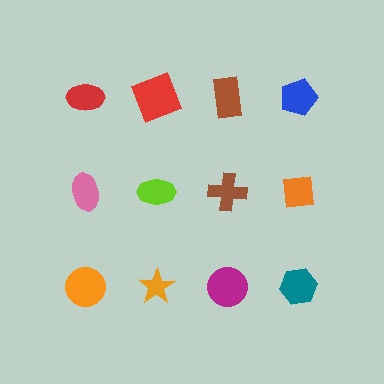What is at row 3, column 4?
A teal hexagon.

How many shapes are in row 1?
4 shapes.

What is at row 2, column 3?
A brown cross.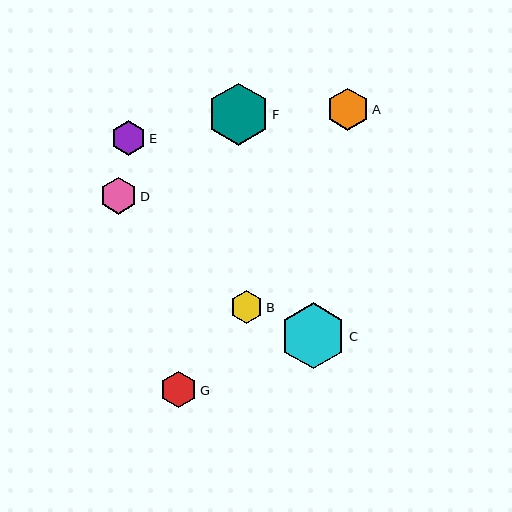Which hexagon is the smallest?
Hexagon B is the smallest with a size of approximately 33 pixels.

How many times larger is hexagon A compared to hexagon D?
Hexagon A is approximately 1.1 times the size of hexagon D.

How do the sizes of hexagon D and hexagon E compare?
Hexagon D and hexagon E are approximately the same size.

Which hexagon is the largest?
Hexagon C is the largest with a size of approximately 66 pixels.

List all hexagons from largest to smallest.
From largest to smallest: C, F, A, D, G, E, B.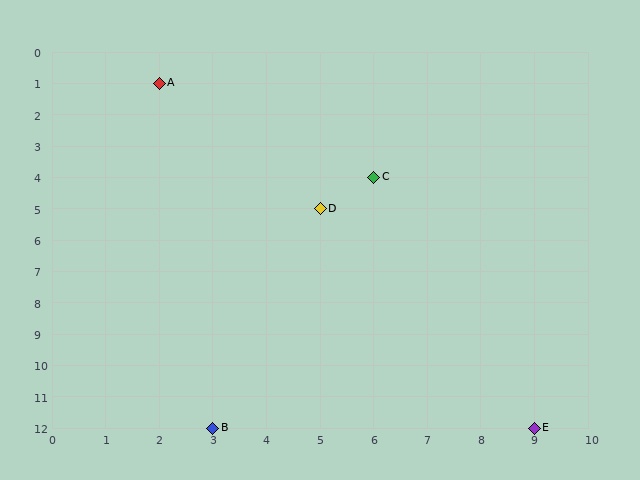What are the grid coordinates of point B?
Point B is at grid coordinates (3, 12).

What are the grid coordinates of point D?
Point D is at grid coordinates (5, 5).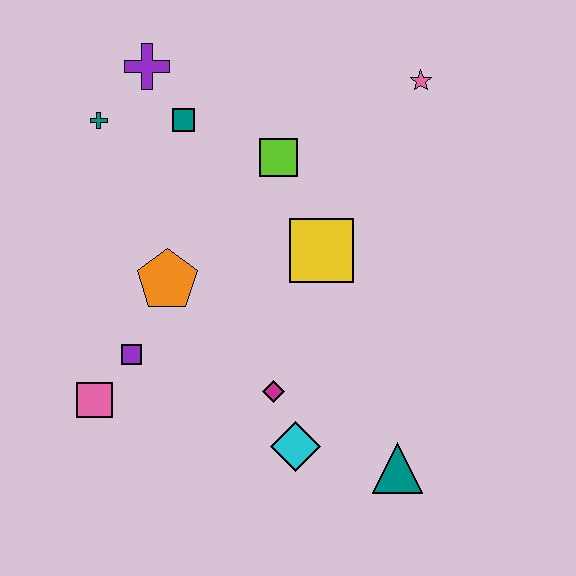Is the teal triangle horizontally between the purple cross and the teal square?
No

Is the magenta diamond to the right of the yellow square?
No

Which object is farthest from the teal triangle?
The purple cross is farthest from the teal triangle.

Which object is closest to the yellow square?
The lime square is closest to the yellow square.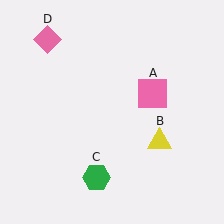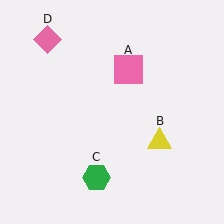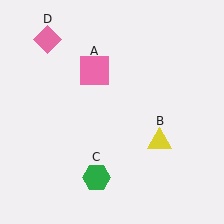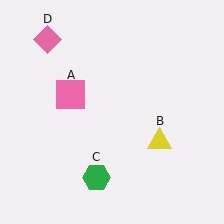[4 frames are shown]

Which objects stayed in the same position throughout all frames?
Yellow triangle (object B) and green hexagon (object C) and pink diamond (object D) remained stationary.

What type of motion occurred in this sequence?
The pink square (object A) rotated counterclockwise around the center of the scene.